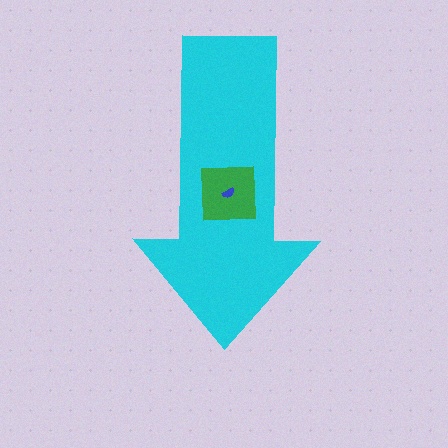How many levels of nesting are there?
3.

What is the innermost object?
The blue semicircle.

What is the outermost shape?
The cyan arrow.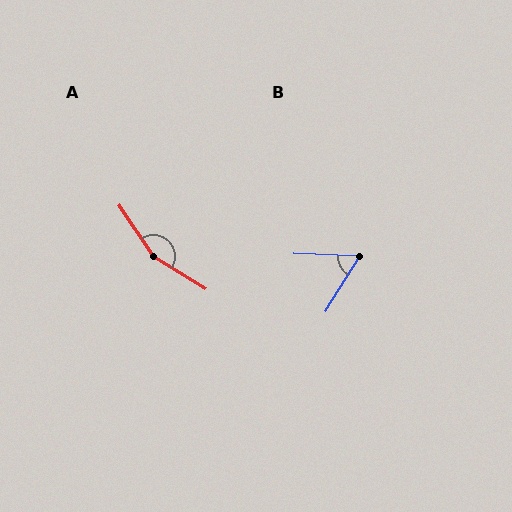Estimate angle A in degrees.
Approximately 156 degrees.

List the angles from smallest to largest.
B (60°), A (156°).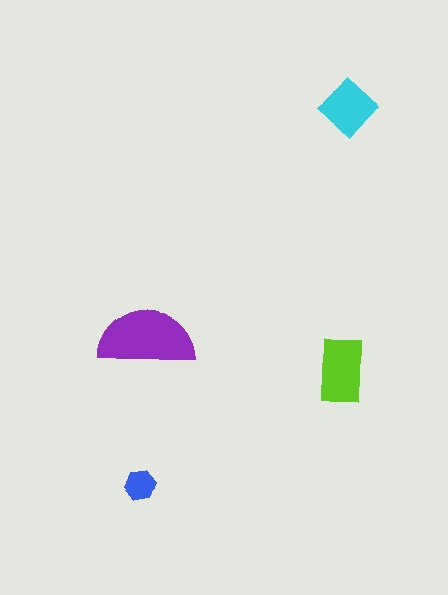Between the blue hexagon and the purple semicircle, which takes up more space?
The purple semicircle.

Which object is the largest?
The purple semicircle.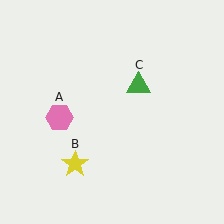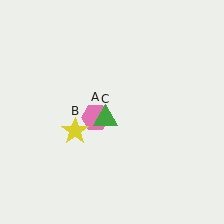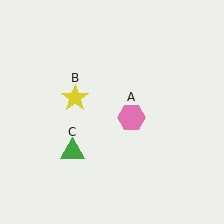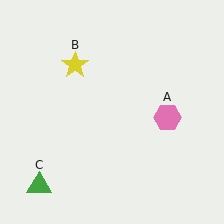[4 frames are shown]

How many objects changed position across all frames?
3 objects changed position: pink hexagon (object A), yellow star (object B), green triangle (object C).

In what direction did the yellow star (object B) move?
The yellow star (object B) moved up.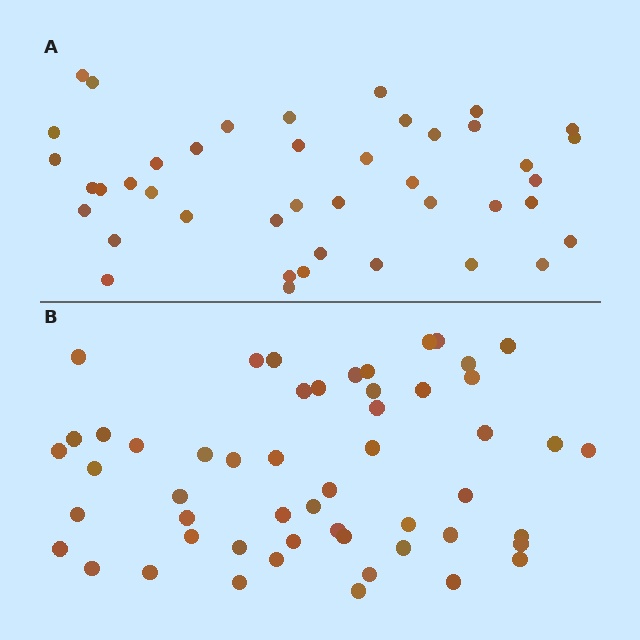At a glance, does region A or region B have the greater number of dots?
Region B (the bottom region) has more dots.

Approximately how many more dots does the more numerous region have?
Region B has roughly 12 or so more dots than region A.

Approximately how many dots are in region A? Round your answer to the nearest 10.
About 40 dots. (The exact count is 42, which rounds to 40.)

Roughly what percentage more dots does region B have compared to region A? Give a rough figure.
About 25% more.